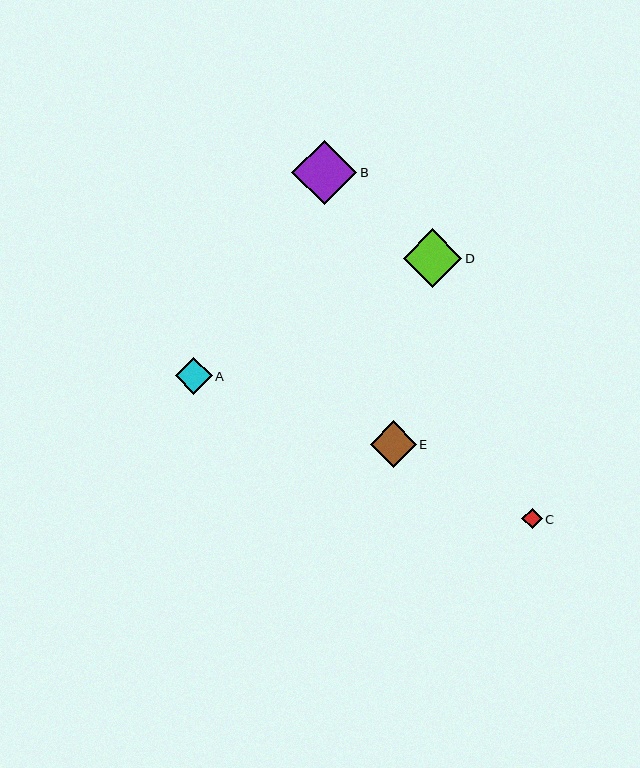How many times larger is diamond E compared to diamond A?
Diamond E is approximately 1.2 times the size of diamond A.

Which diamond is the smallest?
Diamond C is the smallest with a size of approximately 20 pixels.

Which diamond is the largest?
Diamond B is the largest with a size of approximately 65 pixels.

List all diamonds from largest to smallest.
From largest to smallest: B, D, E, A, C.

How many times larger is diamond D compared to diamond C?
Diamond D is approximately 2.9 times the size of diamond C.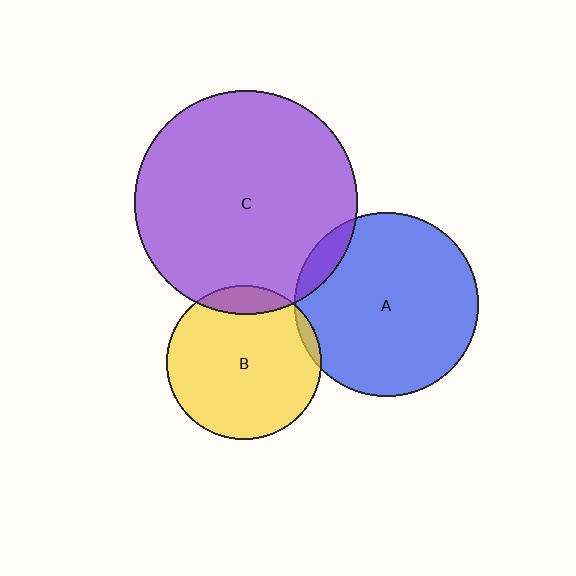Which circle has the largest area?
Circle C (purple).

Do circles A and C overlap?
Yes.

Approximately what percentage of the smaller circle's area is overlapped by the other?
Approximately 10%.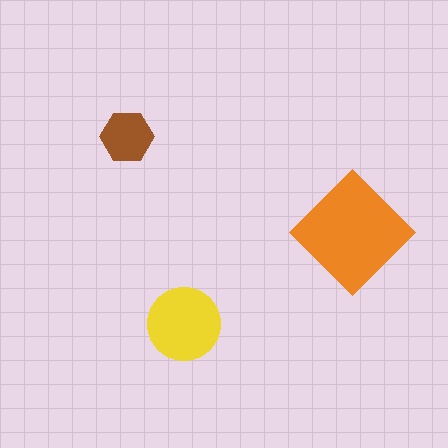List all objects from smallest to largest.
The brown hexagon, the yellow circle, the orange diamond.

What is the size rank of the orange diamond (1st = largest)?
1st.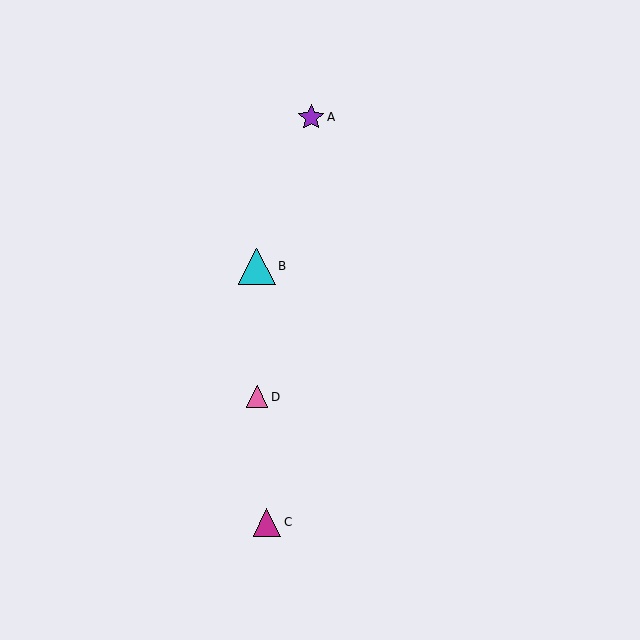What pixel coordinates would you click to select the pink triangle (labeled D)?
Click at (257, 397) to select the pink triangle D.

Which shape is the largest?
The cyan triangle (labeled B) is the largest.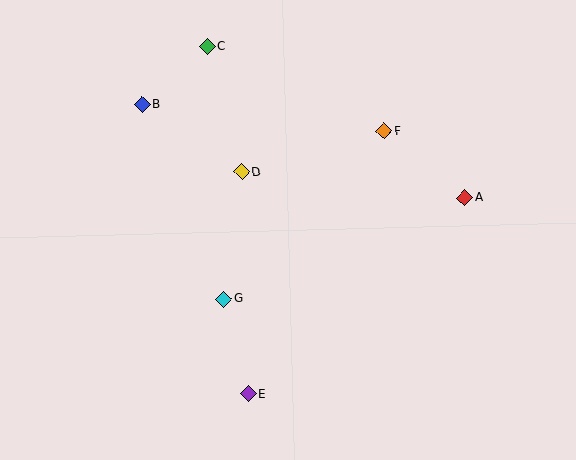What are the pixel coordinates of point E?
Point E is at (248, 394).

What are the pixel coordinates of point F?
Point F is at (384, 131).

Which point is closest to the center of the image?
Point D at (242, 172) is closest to the center.